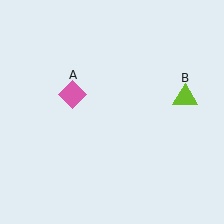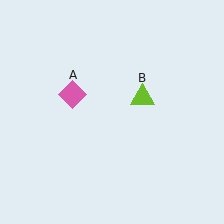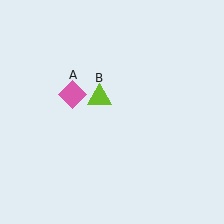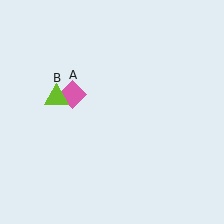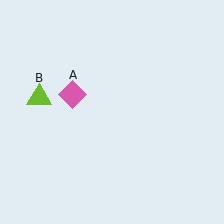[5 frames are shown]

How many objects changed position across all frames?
1 object changed position: lime triangle (object B).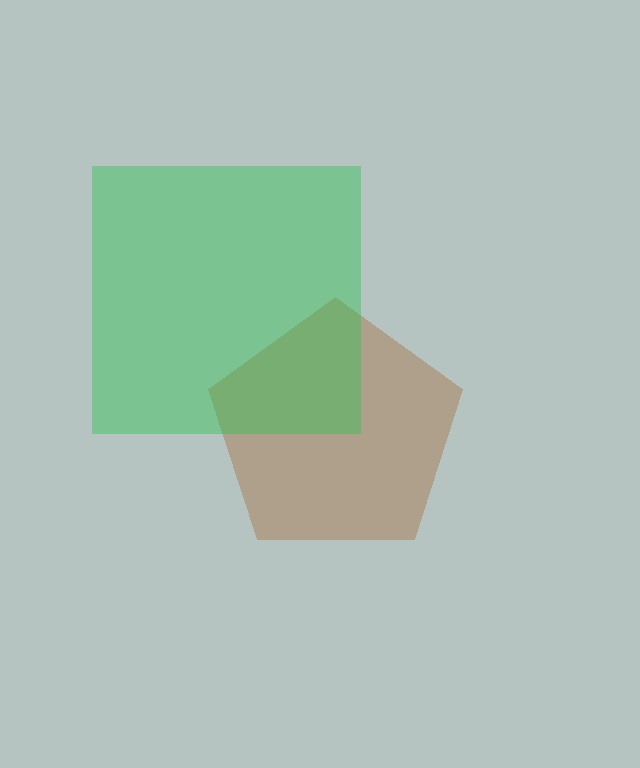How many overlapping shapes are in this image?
There are 2 overlapping shapes in the image.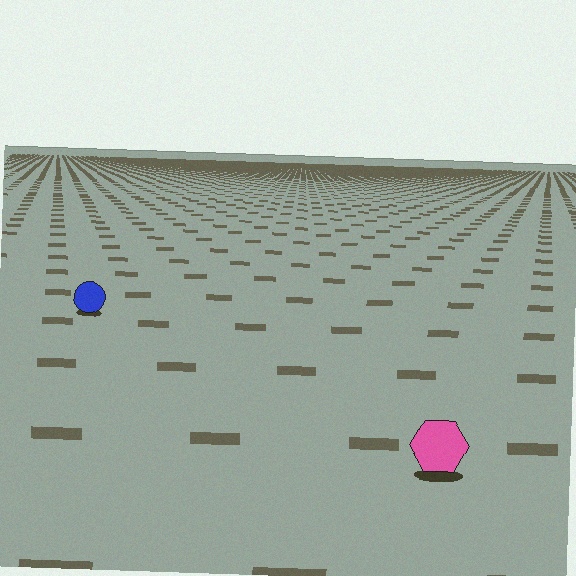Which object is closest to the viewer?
The pink hexagon is closest. The texture marks near it are larger and more spread out.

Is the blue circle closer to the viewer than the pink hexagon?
No. The pink hexagon is closer — you can tell from the texture gradient: the ground texture is coarser near it.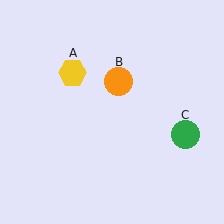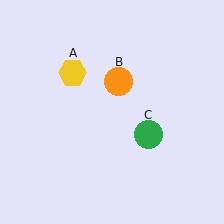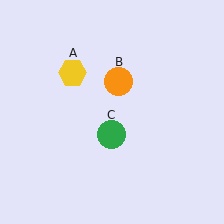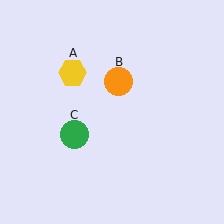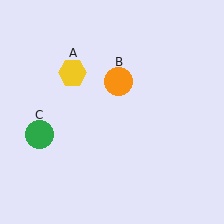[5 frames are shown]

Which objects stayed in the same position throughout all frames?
Yellow hexagon (object A) and orange circle (object B) remained stationary.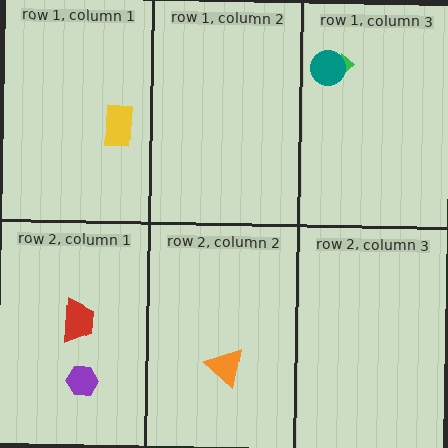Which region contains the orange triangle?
The row 2, column 2 region.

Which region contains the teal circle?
The row 1, column 3 region.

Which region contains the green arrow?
The row 1, column 3 region.